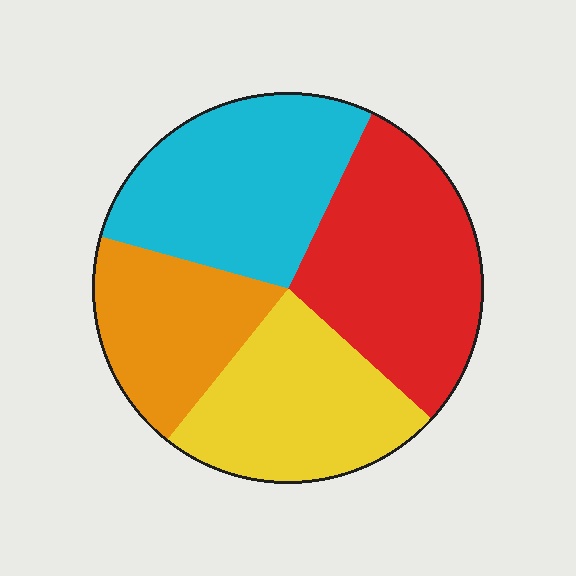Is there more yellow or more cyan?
Cyan.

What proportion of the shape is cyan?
Cyan covers around 30% of the shape.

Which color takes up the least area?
Orange, at roughly 20%.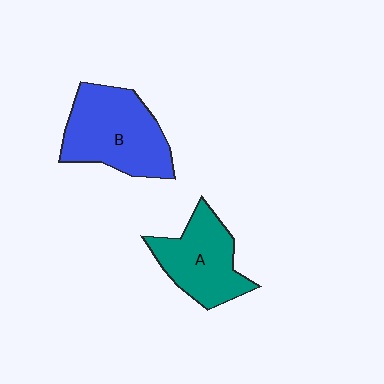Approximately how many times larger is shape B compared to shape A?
Approximately 1.3 times.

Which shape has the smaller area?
Shape A (teal).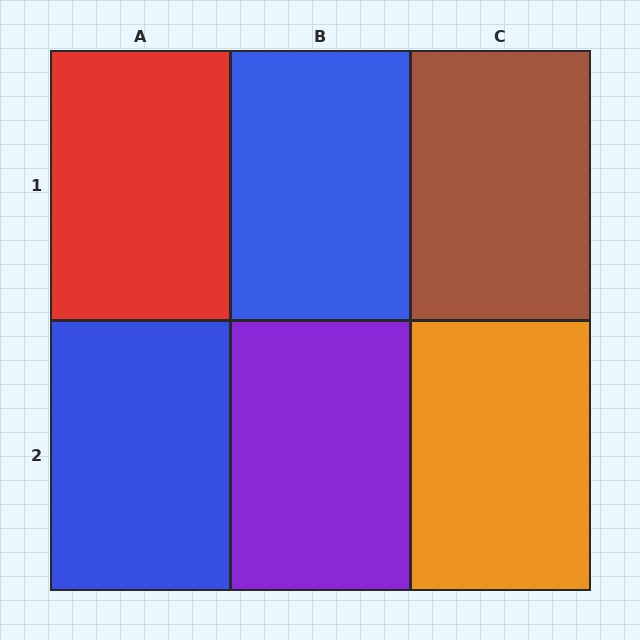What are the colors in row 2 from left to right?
Blue, purple, orange.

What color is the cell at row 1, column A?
Red.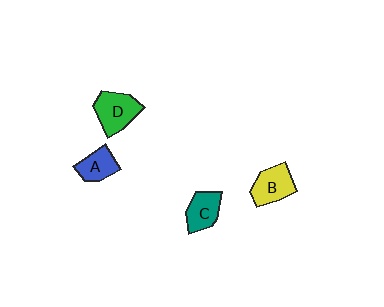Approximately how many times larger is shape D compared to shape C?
Approximately 1.3 times.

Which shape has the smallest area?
Shape A (blue).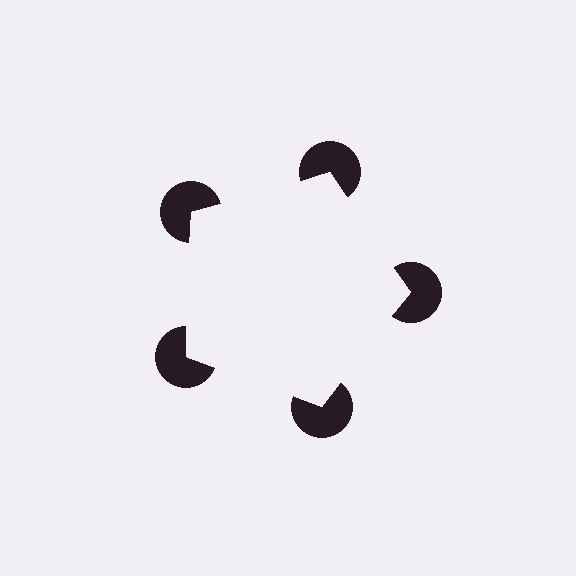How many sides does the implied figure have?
5 sides.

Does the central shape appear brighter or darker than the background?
It typically appears slightly brighter than the background, even though no actual brightness change is drawn.